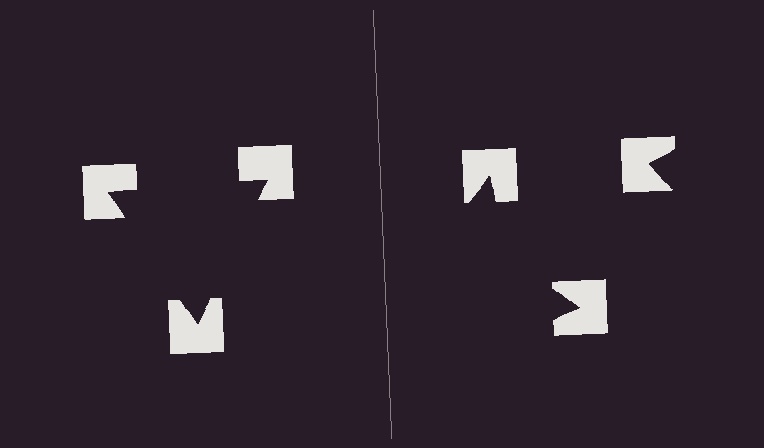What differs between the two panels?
The notched squares are positioned identically on both sides; only the wedge orientations differ. On the left they align to a triangle; on the right they are misaligned.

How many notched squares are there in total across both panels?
6 — 3 on each side.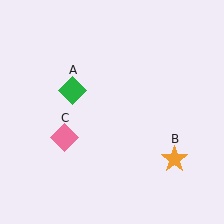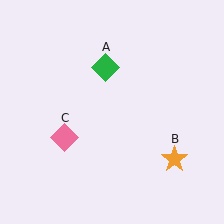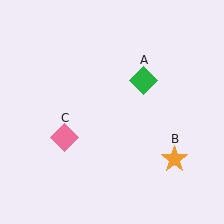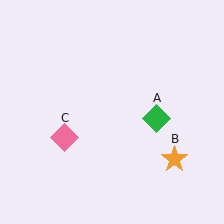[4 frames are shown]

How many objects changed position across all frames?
1 object changed position: green diamond (object A).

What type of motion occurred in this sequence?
The green diamond (object A) rotated clockwise around the center of the scene.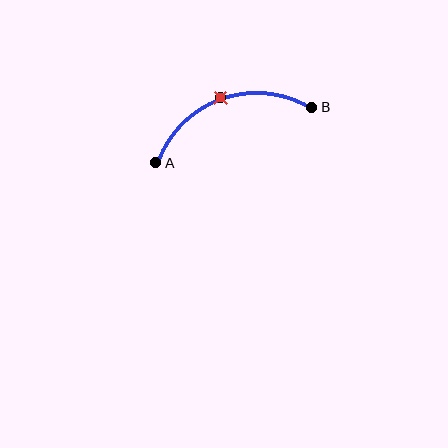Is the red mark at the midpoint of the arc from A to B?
Yes. The red mark lies on the arc at equal arc-length from both A and B — it is the arc midpoint.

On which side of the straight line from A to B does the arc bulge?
The arc bulges above the straight line connecting A and B.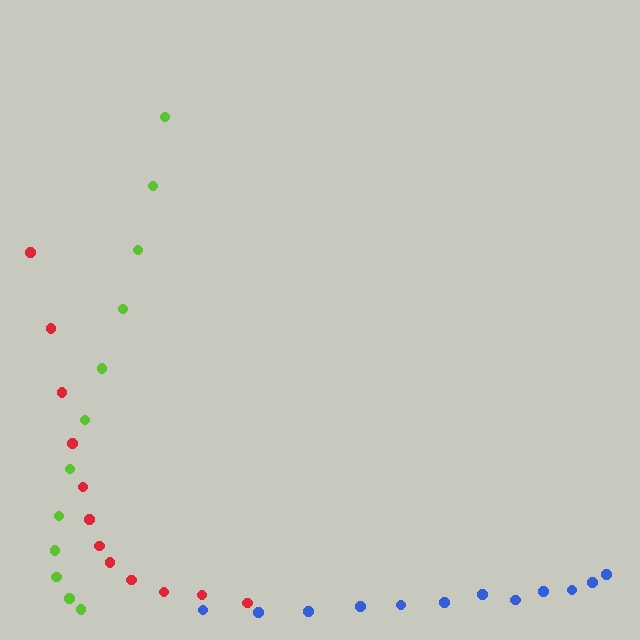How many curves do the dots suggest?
There are 3 distinct paths.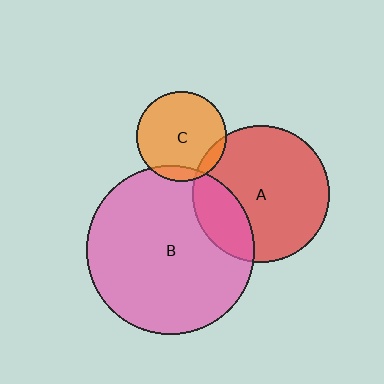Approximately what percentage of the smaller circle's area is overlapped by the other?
Approximately 10%.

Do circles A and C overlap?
Yes.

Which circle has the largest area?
Circle B (pink).